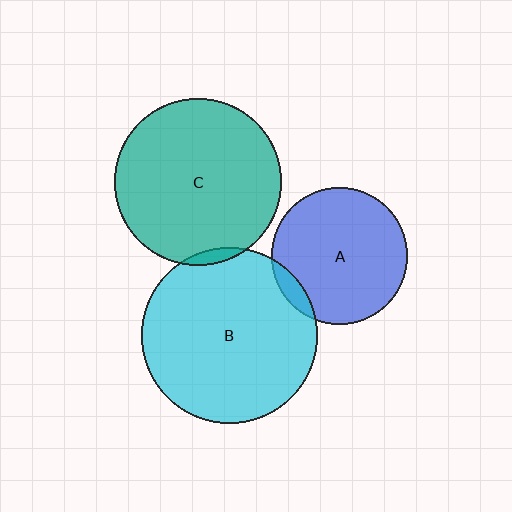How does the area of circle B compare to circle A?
Approximately 1.7 times.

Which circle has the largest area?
Circle B (cyan).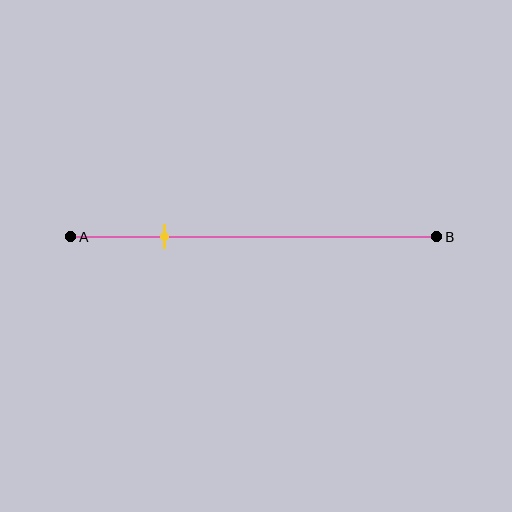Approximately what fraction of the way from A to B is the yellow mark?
The yellow mark is approximately 25% of the way from A to B.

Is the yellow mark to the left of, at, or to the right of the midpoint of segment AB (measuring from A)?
The yellow mark is to the left of the midpoint of segment AB.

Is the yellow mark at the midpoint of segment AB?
No, the mark is at about 25% from A, not at the 50% midpoint.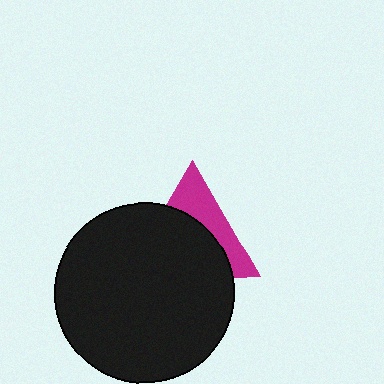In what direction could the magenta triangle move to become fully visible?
The magenta triangle could move up. That would shift it out from behind the black circle entirely.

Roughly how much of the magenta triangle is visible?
A small part of it is visible (roughly 39%).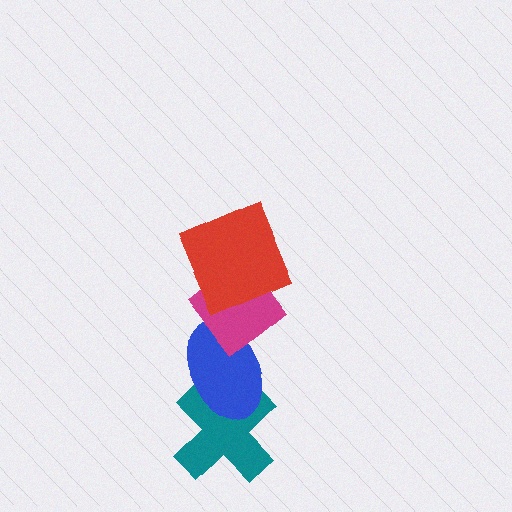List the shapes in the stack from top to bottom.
From top to bottom: the red square, the magenta diamond, the blue ellipse, the teal cross.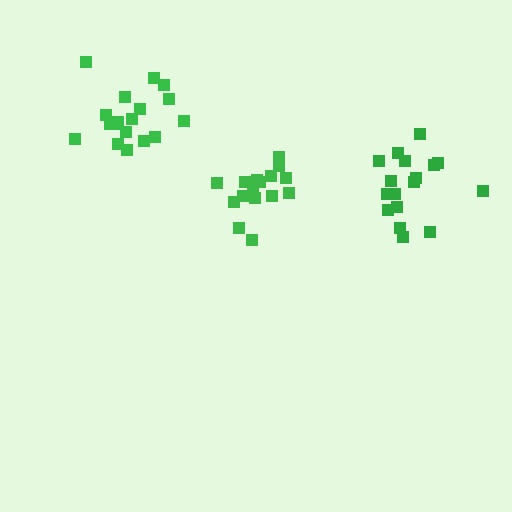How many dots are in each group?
Group 1: 17 dots, Group 2: 17 dots, Group 3: 18 dots (52 total).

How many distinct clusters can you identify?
There are 3 distinct clusters.